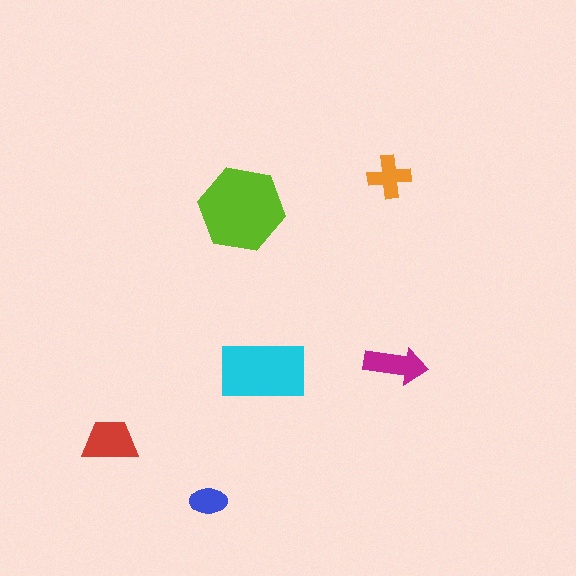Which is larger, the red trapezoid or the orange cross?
The red trapezoid.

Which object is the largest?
The lime hexagon.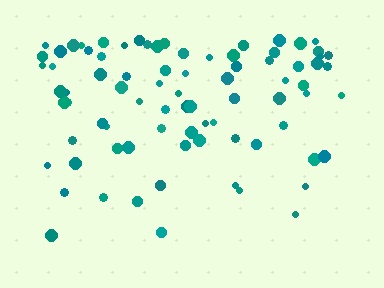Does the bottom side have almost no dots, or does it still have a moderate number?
Still a moderate number, just noticeably fewer than the top.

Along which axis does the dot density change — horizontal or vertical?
Vertical.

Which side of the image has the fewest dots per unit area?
The bottom.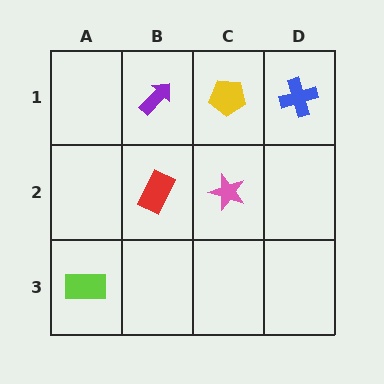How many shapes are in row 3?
1 shape.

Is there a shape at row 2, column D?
No, that cell is empty.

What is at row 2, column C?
A pink star.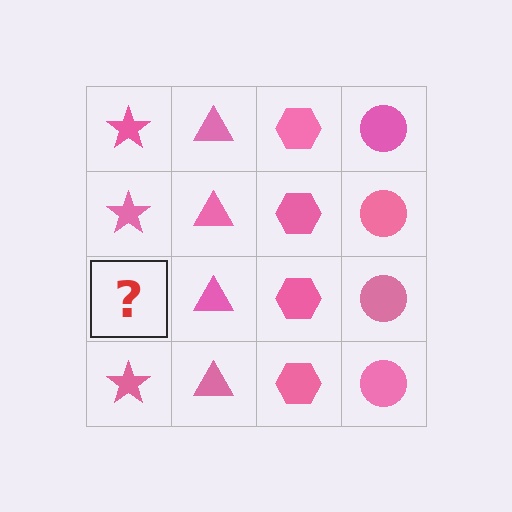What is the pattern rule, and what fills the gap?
The rule is that each column has a consistent shape. The gap should be filled with a pink star.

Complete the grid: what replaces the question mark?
The question mark should be replaced with a pink star.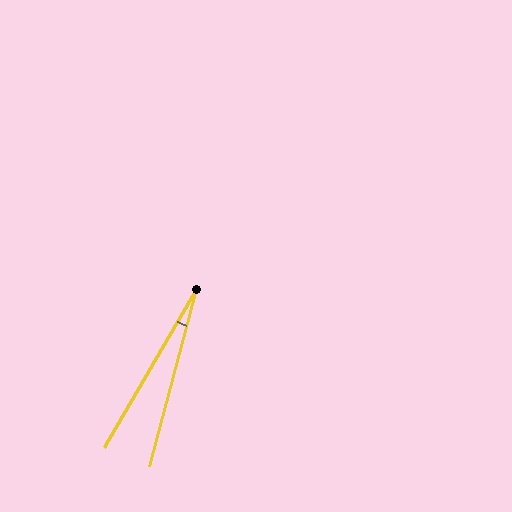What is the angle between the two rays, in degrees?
Approximately 15 degrees.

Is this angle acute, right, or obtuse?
It is acute.